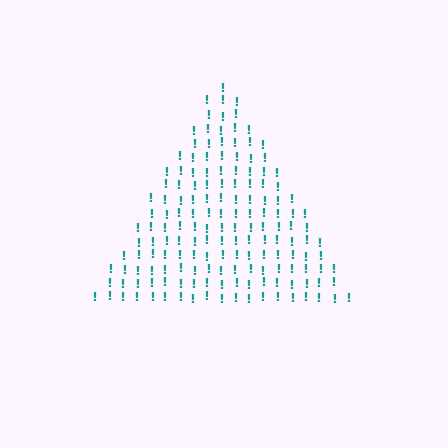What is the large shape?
The large shape is a triangle.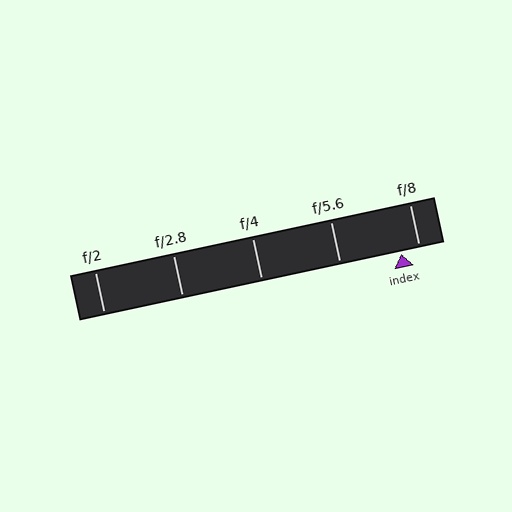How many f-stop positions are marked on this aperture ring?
There are 5 f-stop positions marked.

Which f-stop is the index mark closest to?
The index mark is closest to f/8.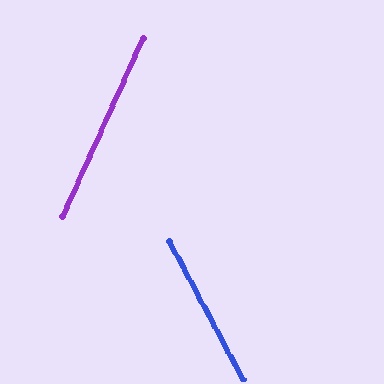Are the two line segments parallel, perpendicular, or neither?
Neither parallel nor perpendicular — they differ by about 53°.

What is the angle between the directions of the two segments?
Approximately 53 degrees.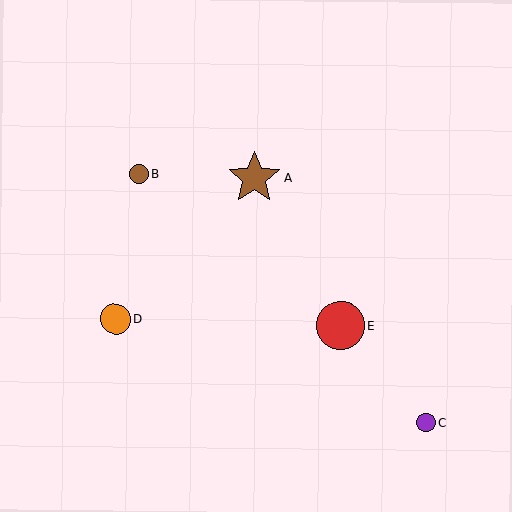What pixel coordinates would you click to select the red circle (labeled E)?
Click at (341, 326) to select the red circle E.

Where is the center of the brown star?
The center of the brown star is at (254, 178).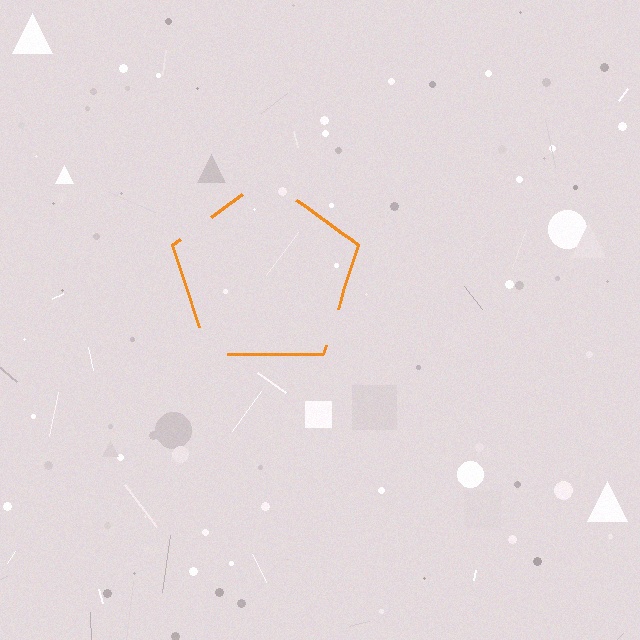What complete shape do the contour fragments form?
The contour fragments form a pentagon.